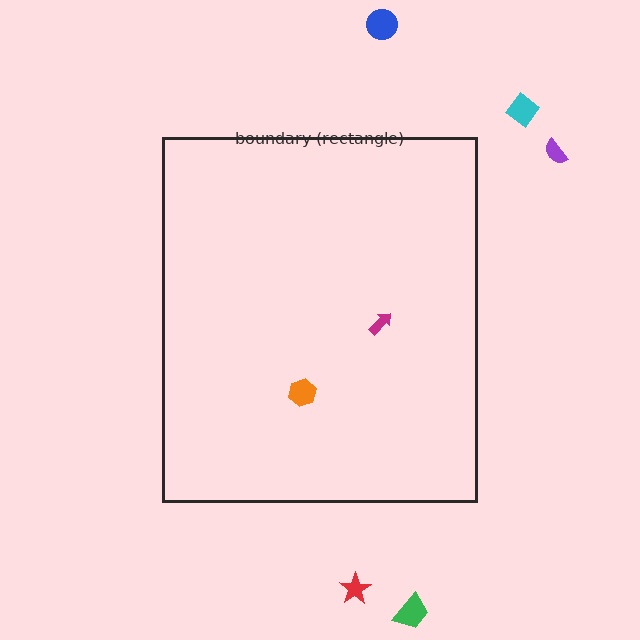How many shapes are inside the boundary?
2 inside, 5 outside.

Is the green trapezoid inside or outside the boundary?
Outside.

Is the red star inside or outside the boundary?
Outside.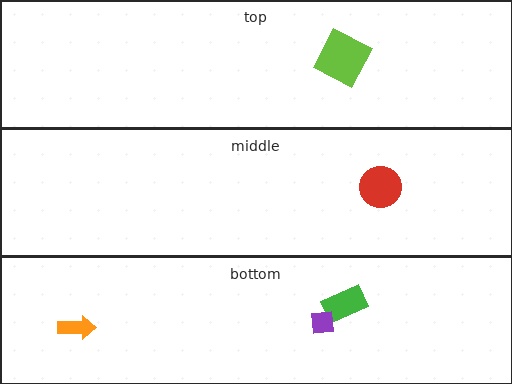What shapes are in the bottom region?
The green rectangle, the orange arrow, the purple square.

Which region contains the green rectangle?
The bottom region.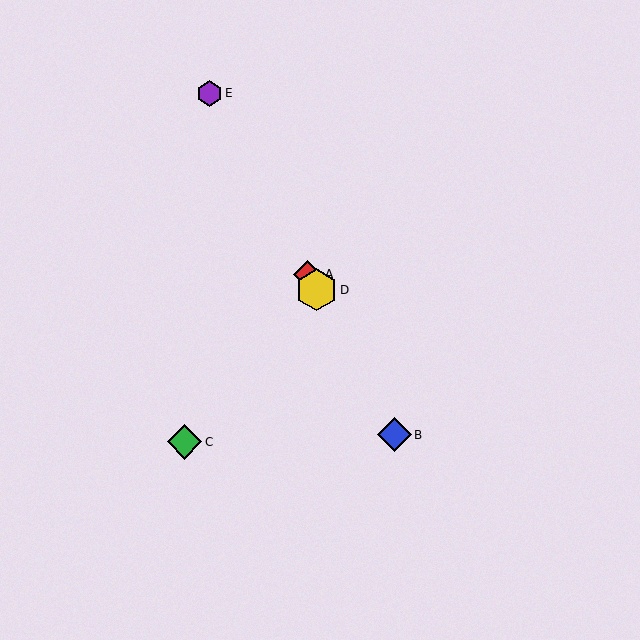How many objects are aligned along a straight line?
4 objects (A, B, D, E) are aligned along a straight line.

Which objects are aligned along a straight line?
Objects A, B, D, E are aligned along a straight line.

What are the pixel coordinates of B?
Object B is at (395, 435).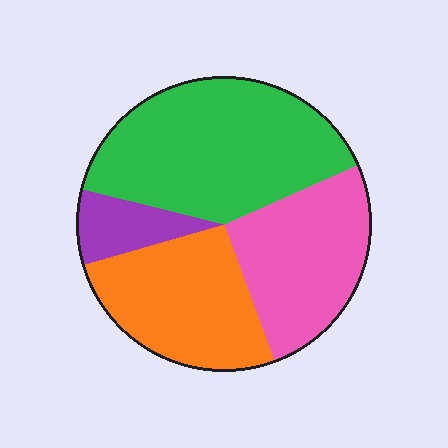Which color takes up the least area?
Purple, at roughly 10%.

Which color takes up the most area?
Green, at roughly 40%.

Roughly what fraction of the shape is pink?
Pink covers 26% of the shape.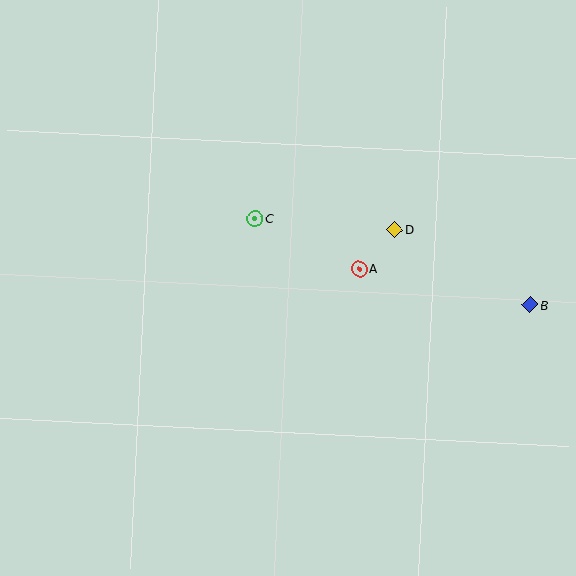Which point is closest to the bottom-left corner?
Point C is closest to the bottom-left corner.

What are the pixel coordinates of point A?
Point A is at (359, 269).